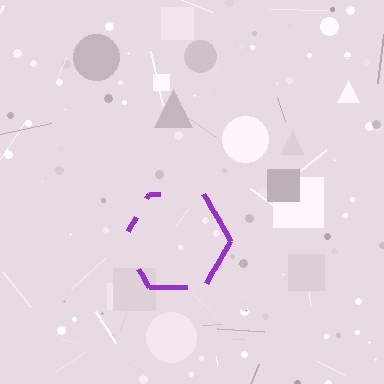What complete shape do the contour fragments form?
The contour fragments form a hexagon.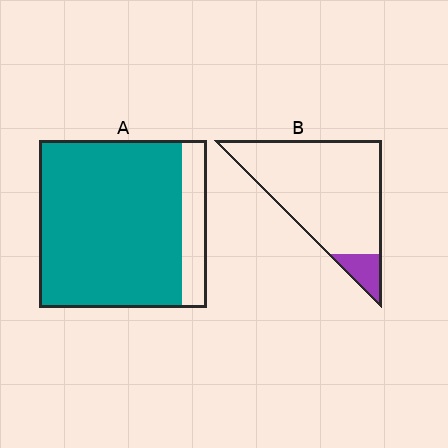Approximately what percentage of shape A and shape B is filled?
A is approximately 85% and B is approximately 10%.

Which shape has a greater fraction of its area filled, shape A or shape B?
Shape A.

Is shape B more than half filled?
No.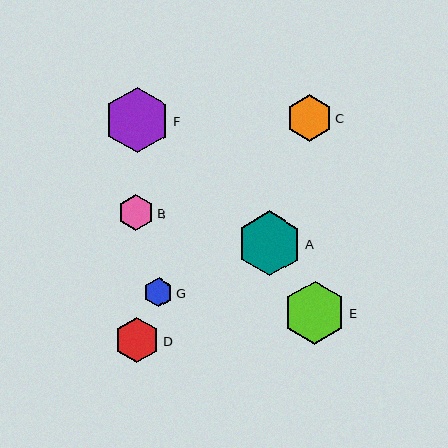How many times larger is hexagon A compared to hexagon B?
Hexagon A is approximately 1.8 times the size of hexagon B.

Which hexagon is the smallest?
Hexagon G is the smallest with a size of approximately 29 pixels.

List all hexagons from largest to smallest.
From largest to smallest: F, A, E, C, D, B, G.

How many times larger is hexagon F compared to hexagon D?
Hexagon F is approximately 1.4 times the size of hexagon D.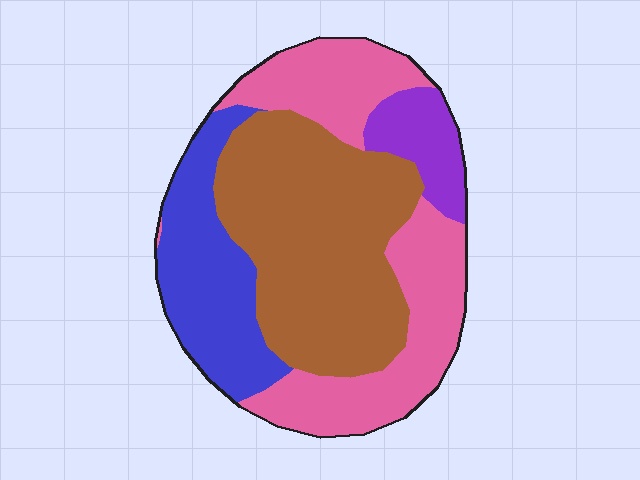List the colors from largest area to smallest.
From largest to smallest: brown, pink, blue, purple.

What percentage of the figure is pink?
Pink covers about 30% of the figure.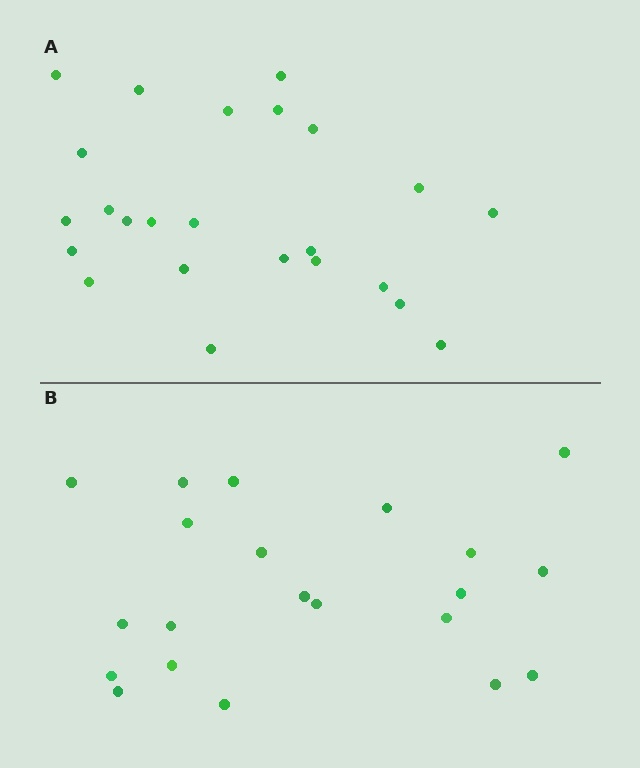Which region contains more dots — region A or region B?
Region A (the top region) has more dots.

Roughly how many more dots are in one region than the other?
Region A has just a few more — roughly 2 or 3 more dots than region B.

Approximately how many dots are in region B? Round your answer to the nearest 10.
About 20 dots. (The exact count is 21, which rounds to 20.)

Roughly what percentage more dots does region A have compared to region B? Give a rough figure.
About 15% more.